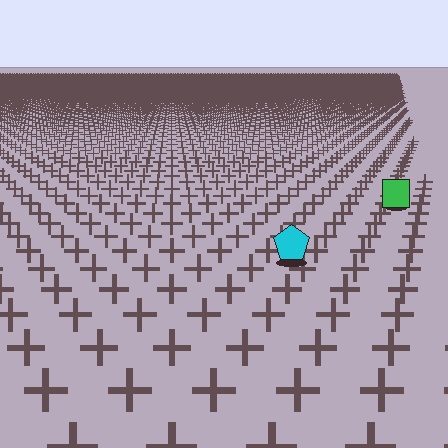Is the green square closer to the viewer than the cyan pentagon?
No. The cyan pentagon is closer — you can tell from the texture gradient: the ground texture is coarser near it.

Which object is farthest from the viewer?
The green square is farthest from the viewer. It appears smaller and the ground texture around it is denser.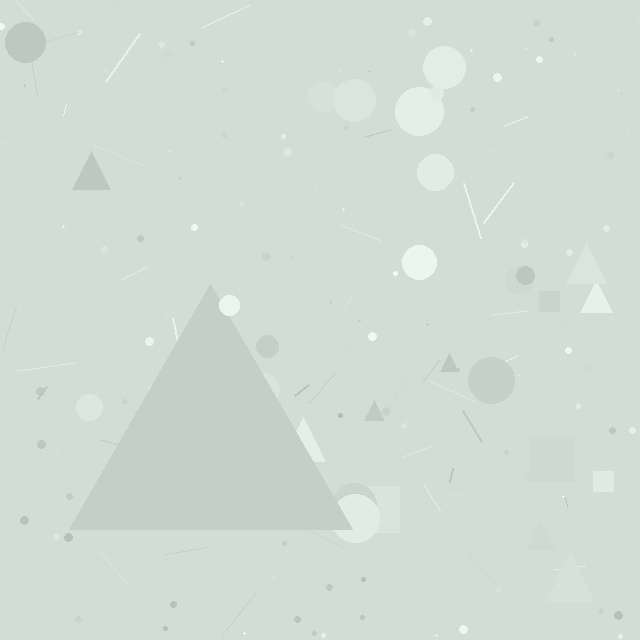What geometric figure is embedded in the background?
A triangle is embedded in the background.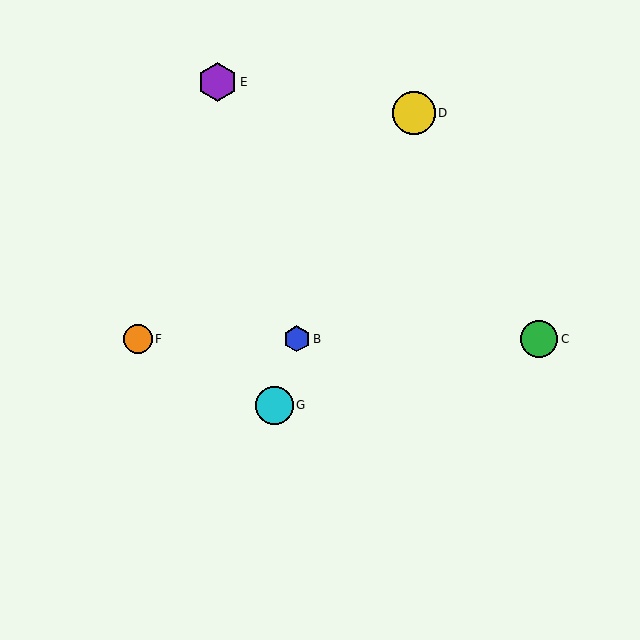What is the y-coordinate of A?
Object A is at y≈339.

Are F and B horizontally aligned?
Yes, both are at y≈339.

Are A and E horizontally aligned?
No, A is at y≈339 and E is at y≈82.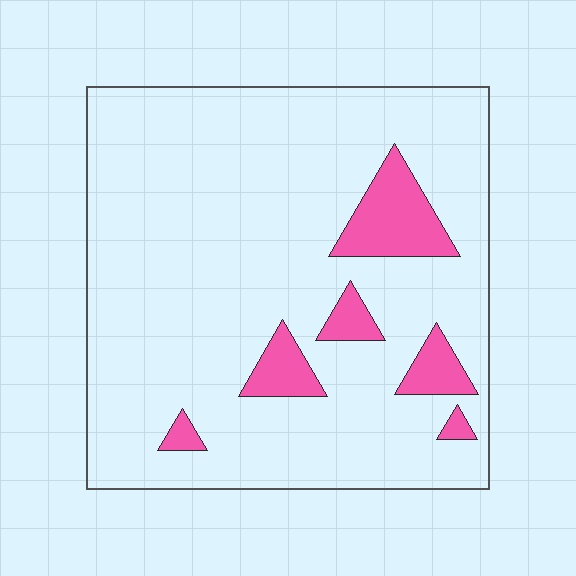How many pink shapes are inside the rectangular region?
6.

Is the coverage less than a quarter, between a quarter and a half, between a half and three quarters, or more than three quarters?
Less than a quarter.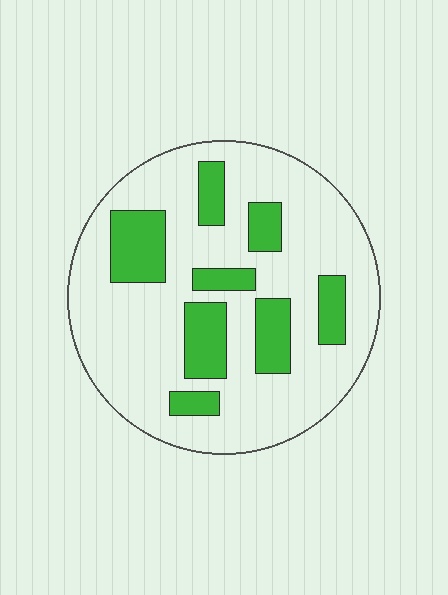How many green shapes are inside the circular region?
8.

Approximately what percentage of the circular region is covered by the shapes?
Approximately 25%.